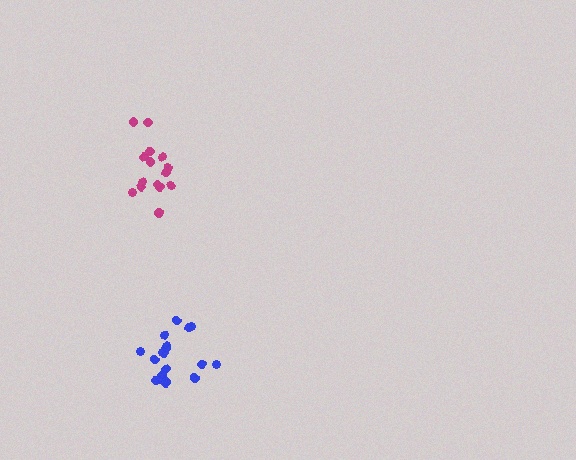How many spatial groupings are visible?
There are 2 spatial groupings.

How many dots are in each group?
Group 1: 15 dots, Group 2: 18 dots (33 total).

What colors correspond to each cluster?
The clusters are colored: magenta, blue.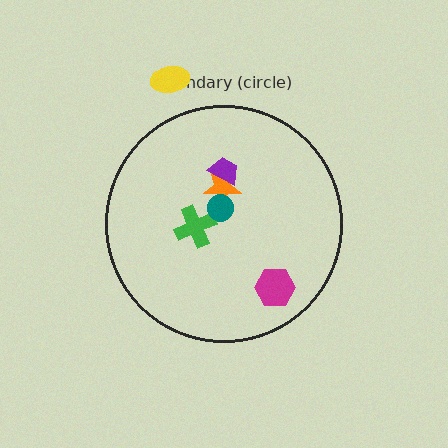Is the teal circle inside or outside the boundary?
Inside.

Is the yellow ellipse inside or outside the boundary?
Outside.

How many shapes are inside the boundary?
5 inside, 1 outside.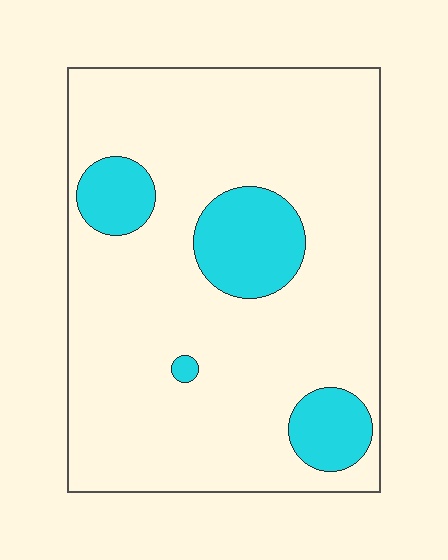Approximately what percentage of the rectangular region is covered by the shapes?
Approximately 15%.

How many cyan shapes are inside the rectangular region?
4.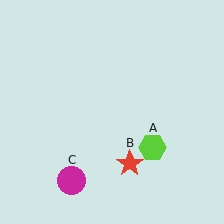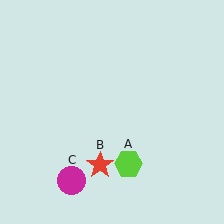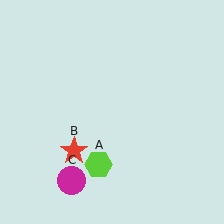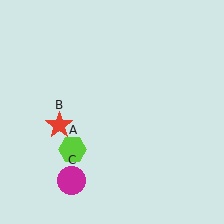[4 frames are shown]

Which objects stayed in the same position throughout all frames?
Magenta circle (object C) remained stationary.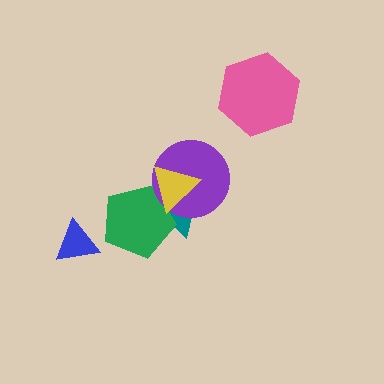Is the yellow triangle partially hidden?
No, no other shape covers it.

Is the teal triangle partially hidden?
Yes, it is partially covered by another shape.